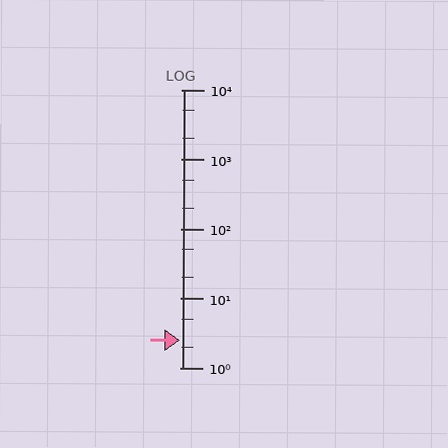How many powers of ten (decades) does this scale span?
The scale spans 4 decades, from 1 to 10000.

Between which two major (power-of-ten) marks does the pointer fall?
The pointer is between 1 and 10.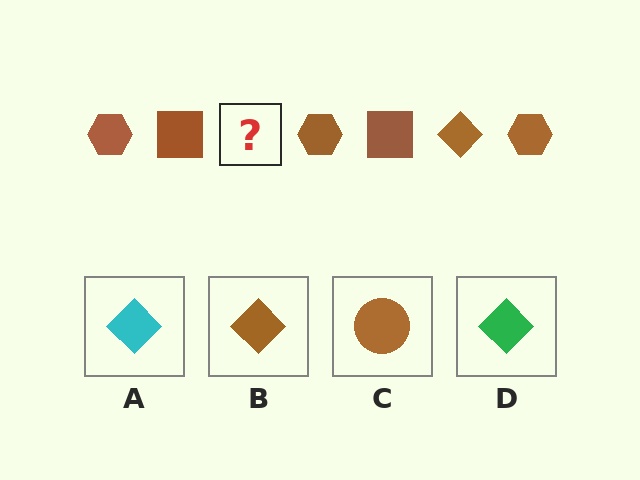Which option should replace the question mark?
Option B.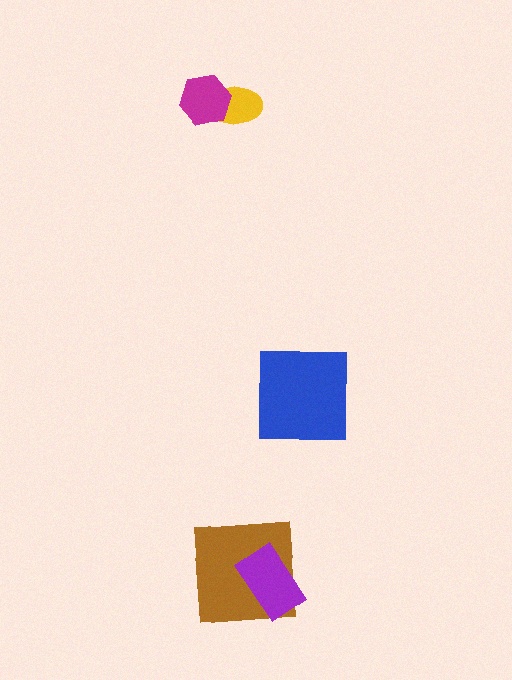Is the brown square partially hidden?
Yes, it is partially covered by another shape.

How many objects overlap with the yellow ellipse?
1 object overlaps with the yellow ellipse.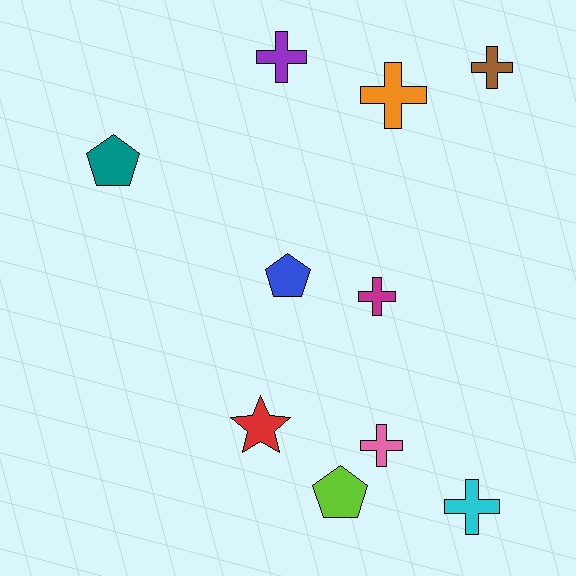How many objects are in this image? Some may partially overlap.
There are 10 objects.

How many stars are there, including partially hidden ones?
There is 1 star.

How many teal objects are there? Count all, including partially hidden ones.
There is 1 teal object.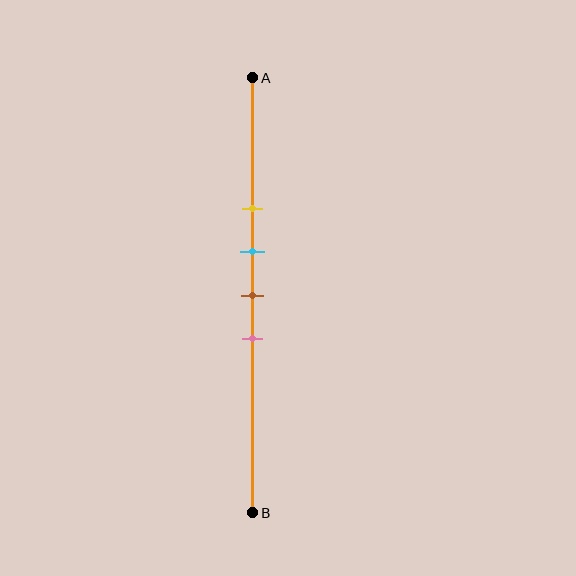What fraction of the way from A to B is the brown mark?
The brown mark is approximately 50% (0.5) of the way from A to B.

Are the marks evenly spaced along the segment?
Yes, the marks are approximately evenly spaced.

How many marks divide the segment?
There are 4 marks dividing the segment.